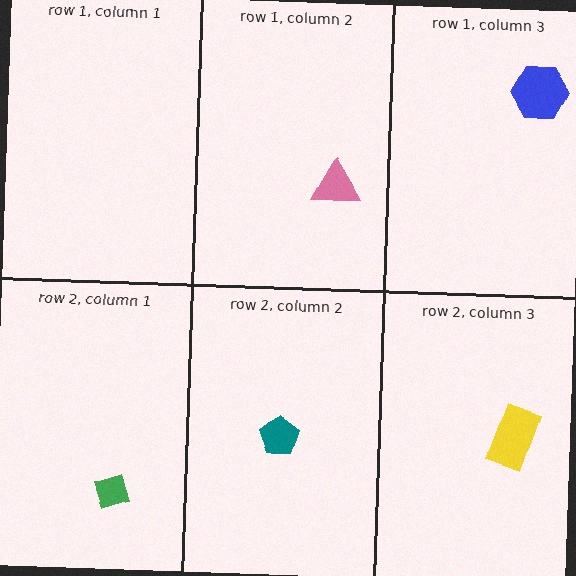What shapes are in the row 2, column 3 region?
The yellow rectangle.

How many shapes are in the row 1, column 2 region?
1.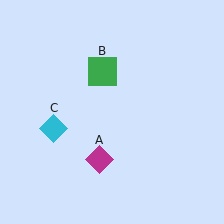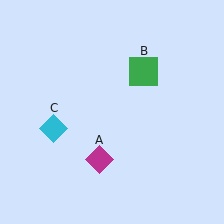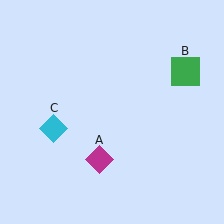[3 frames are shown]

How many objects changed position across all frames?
1 object changed position: green square (object B).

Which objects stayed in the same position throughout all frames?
Magenta diamond (object A) and cyan diamond (object C) remained stationary.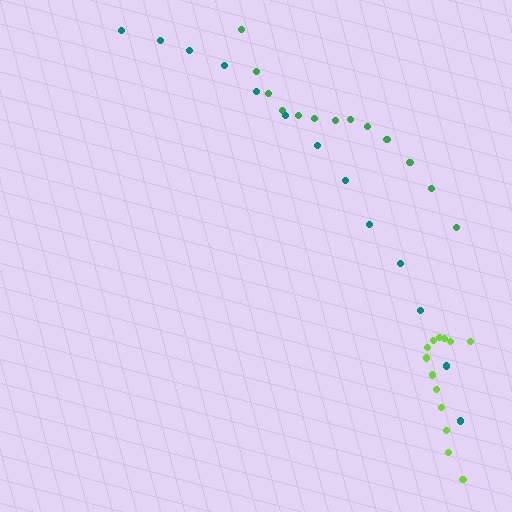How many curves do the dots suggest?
There are 3 distinct paths.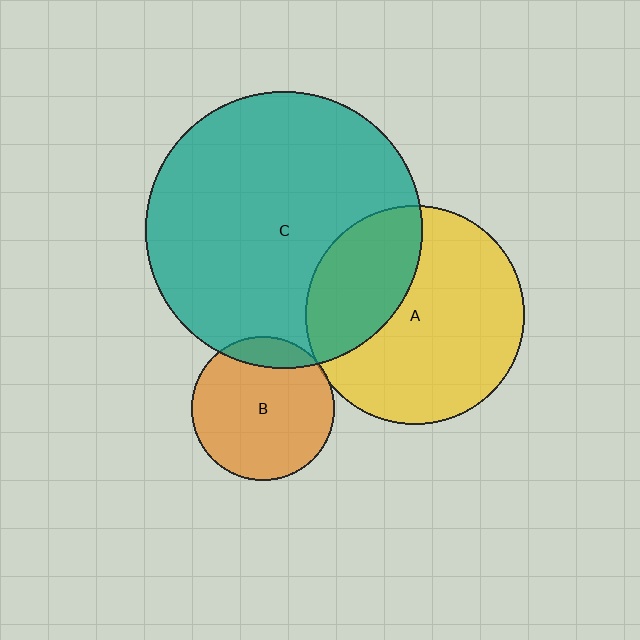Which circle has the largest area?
Circle C (teal).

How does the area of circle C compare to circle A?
Approximately 1.6 times.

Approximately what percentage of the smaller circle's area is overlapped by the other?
Approximately 15%.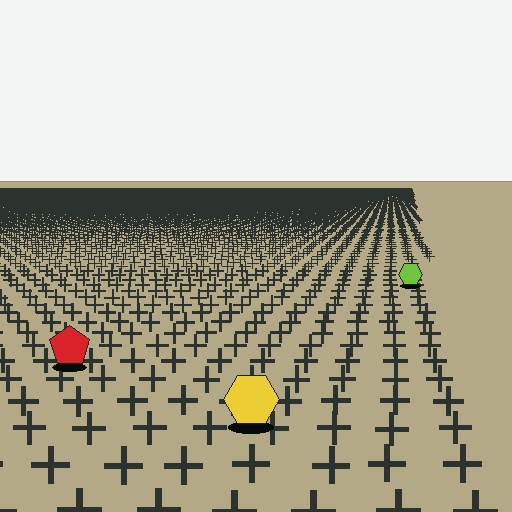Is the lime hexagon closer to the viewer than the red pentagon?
No. The red pentagon is closer — you can tell from the texture gradient: the ground texture is coarser near it.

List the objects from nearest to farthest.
From nearest to farthest: the yellow hexagon, the red pentagon, the lime hexagon.